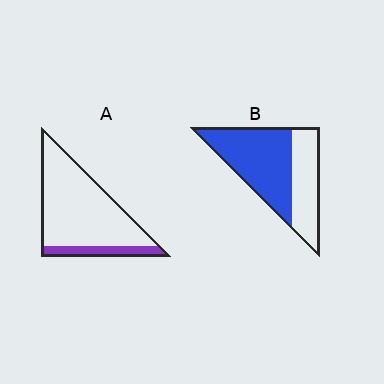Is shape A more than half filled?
No.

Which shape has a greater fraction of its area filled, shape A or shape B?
Shape B.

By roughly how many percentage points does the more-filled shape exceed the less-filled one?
By roughly 45 percentage points (B over A).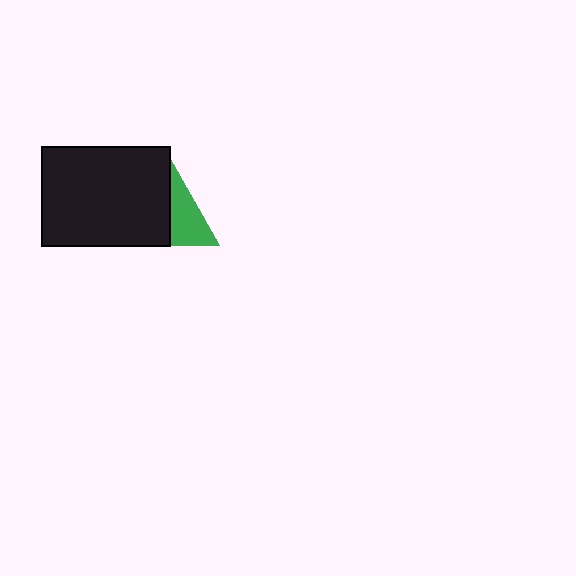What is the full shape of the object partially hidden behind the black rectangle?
The partially hidden object is a green triangle.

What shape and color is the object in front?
The object in front is a black rectangle.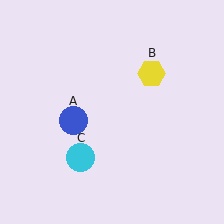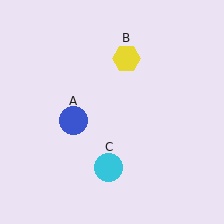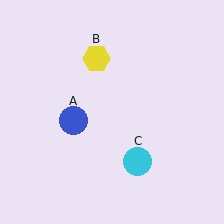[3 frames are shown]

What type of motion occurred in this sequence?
The yellow hexagon (object B), cyan circle (object C) rotated counterclockwise around the center of the scene.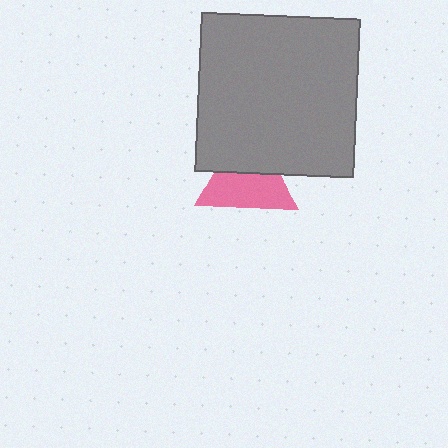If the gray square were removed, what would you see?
You would see the complete pink triangle.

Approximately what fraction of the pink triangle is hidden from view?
Roughly 40% of the pink triangle is hidden behind the gray square.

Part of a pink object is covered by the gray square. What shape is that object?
It is a triangle.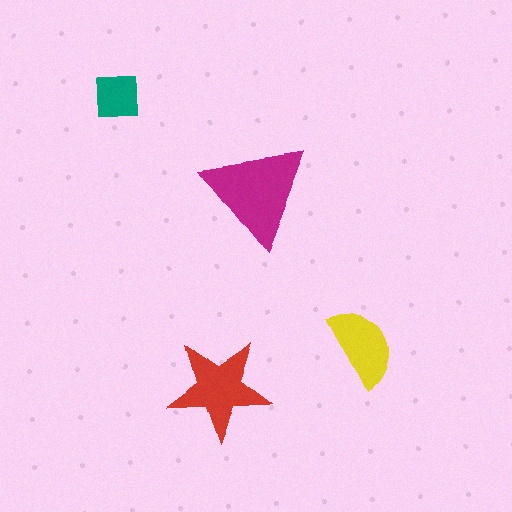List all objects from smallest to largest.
The teal square, the yellow semicircle, the red star, the magenta triangle.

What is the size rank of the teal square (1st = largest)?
4th.